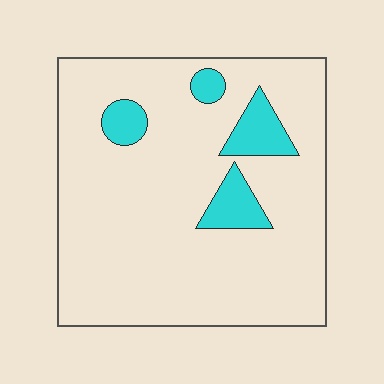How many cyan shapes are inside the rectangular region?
4.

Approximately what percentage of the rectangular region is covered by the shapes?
Approximately 10%.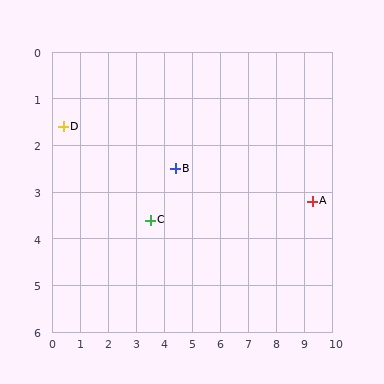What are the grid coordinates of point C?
Point C is at approximately (3.5, 3.6).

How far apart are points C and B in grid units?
Points C and B are about 1.4 grid units apart.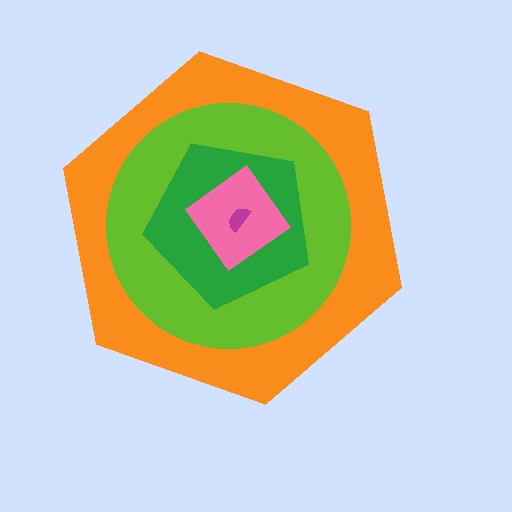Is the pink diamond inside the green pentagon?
Yes.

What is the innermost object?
The magenta semicircle.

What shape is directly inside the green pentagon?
The pink diamond.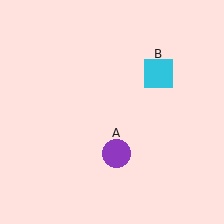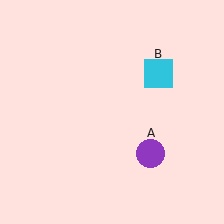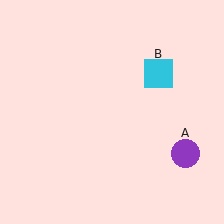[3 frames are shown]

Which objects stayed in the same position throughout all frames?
Cyan square (object B) remained stationary.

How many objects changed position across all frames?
1 object changed position: purple circle (object A).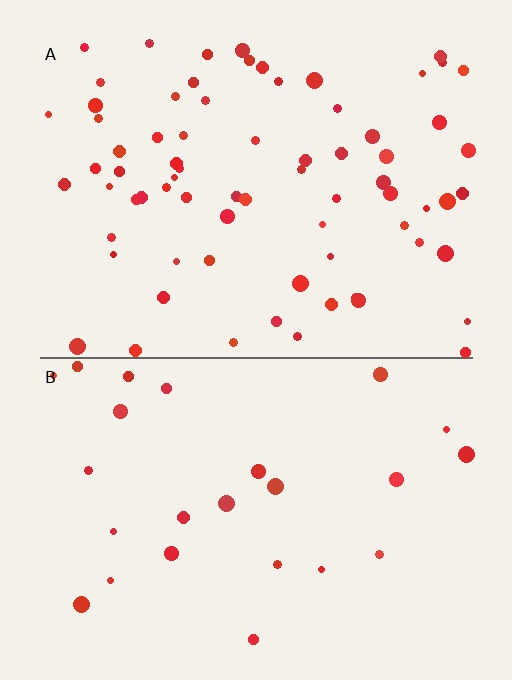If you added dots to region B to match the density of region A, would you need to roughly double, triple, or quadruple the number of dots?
Approximately triple.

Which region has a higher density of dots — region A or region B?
A (the top).